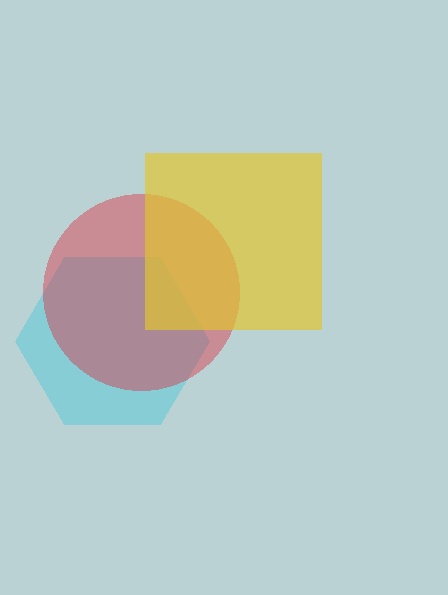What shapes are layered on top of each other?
The layered shapes are: a cyan hexagon, a red circle, a yellow square.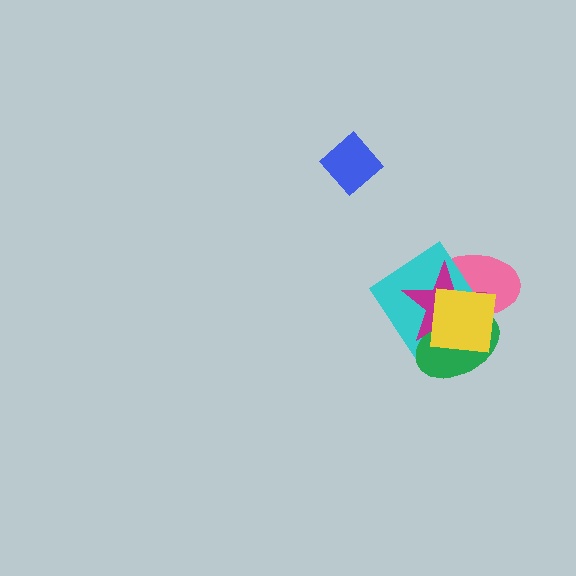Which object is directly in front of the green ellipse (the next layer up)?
The magenta star is directly in front of the green ellipse.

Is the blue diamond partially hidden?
No, no other shape covers it.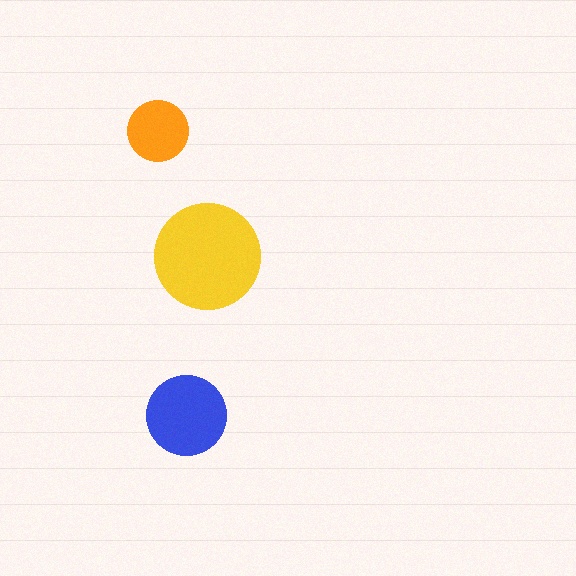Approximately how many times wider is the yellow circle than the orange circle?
About 1.5 times wider.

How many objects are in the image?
There are 3 objects in the image.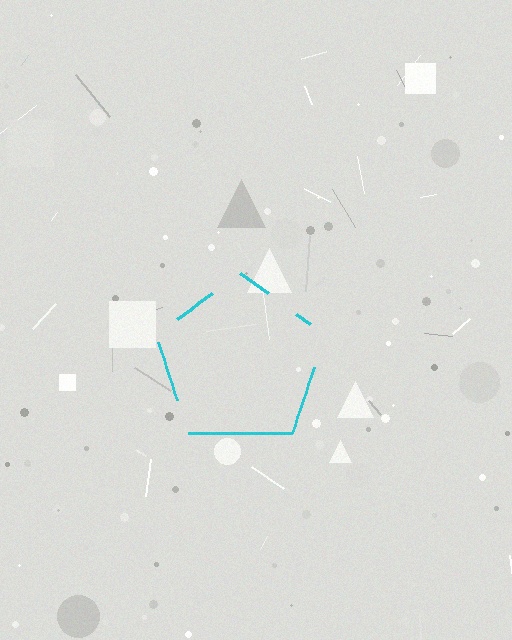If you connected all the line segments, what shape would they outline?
They would outline a pentagon.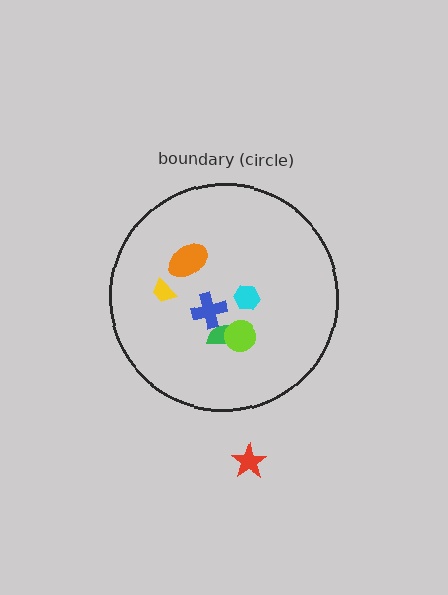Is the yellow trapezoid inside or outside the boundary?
Inside.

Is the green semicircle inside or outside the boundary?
Inside.